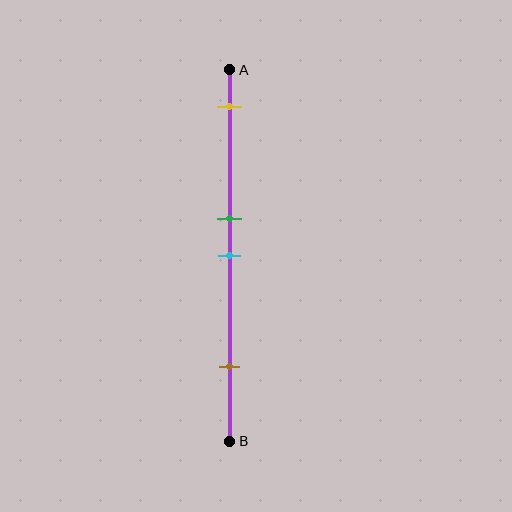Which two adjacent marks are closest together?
The green and cyan marks are the closest adjacent pair.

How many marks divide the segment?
There are 4 marks dividing the segment.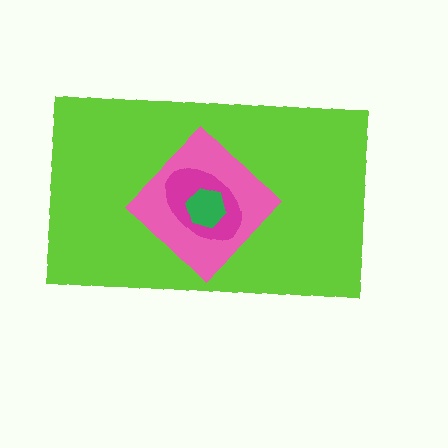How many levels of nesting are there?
4.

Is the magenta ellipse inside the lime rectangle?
Yes.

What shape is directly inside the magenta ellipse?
The green hexagon.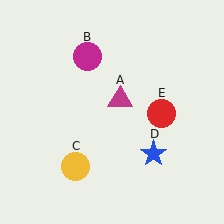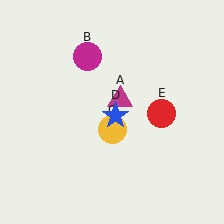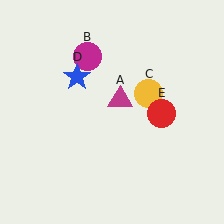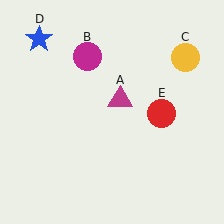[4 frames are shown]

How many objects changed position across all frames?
2 objects changed position: yellow circle (object C), blue star (object D).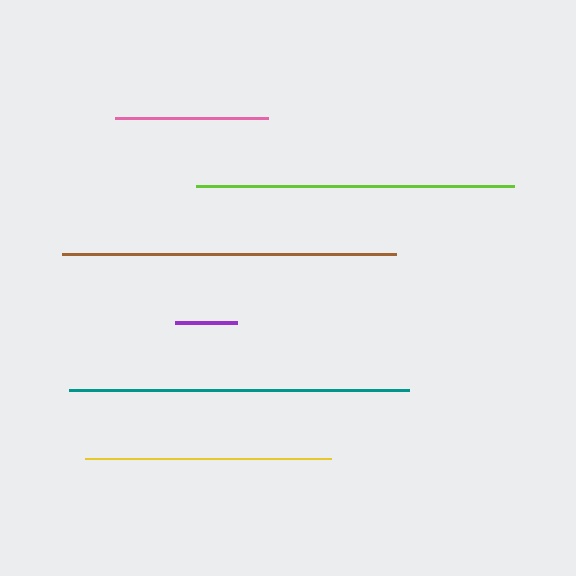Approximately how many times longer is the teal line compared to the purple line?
The teal line is approximately 5.5 times the length of the purple line.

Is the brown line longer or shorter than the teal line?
The teal line is longer than the brown line.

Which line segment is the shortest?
The purple line is the shortest at approximately 62 pixels.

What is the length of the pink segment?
The pink segment is approximately 153 pixels long.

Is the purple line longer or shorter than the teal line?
The teal line is longer than the purple line.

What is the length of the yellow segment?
The yellow segment is approximately 245 pixels long.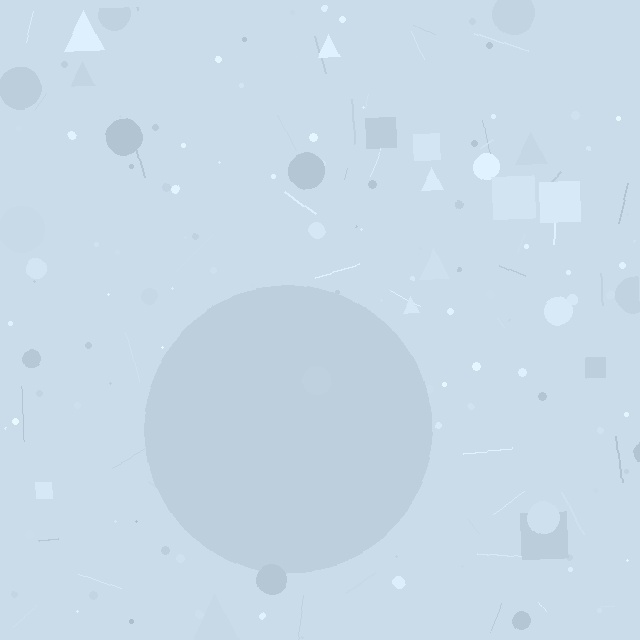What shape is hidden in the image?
A circle is hidden in the image.